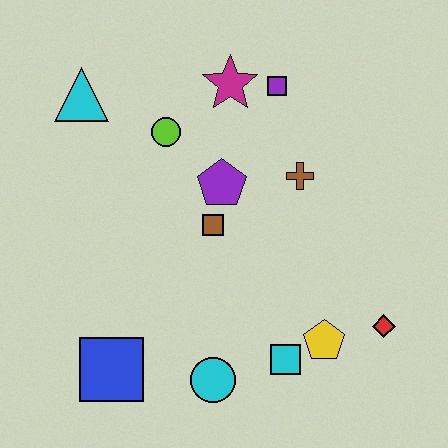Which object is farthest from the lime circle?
The red diamond is farthest from the lime circle.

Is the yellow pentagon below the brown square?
Yes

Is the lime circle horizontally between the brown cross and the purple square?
No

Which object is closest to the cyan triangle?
The lime circle is closest to the cyan triangle.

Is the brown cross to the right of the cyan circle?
Yes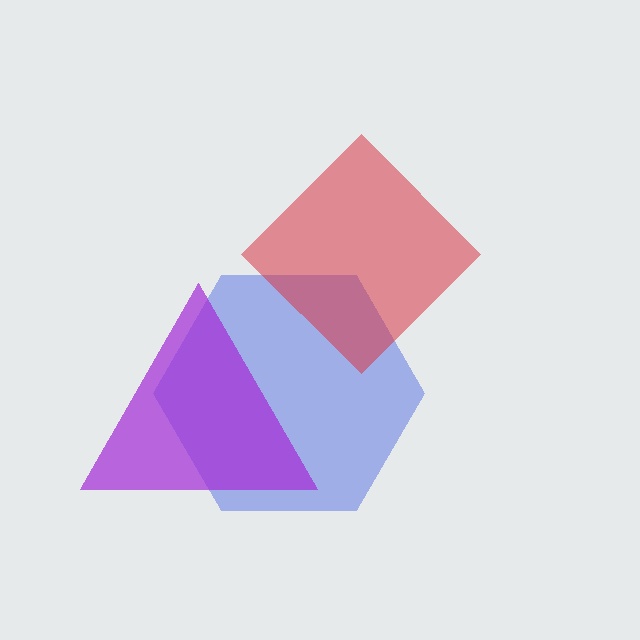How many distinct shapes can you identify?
There are 3 distinct shapes: a blue hexagon, a purple triangle, a red diamond.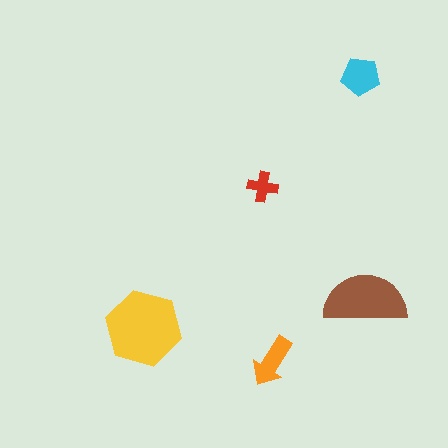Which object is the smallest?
The red cross.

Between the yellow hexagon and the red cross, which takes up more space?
The yellow hexagon.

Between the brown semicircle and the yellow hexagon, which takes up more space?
The yellow hexagon.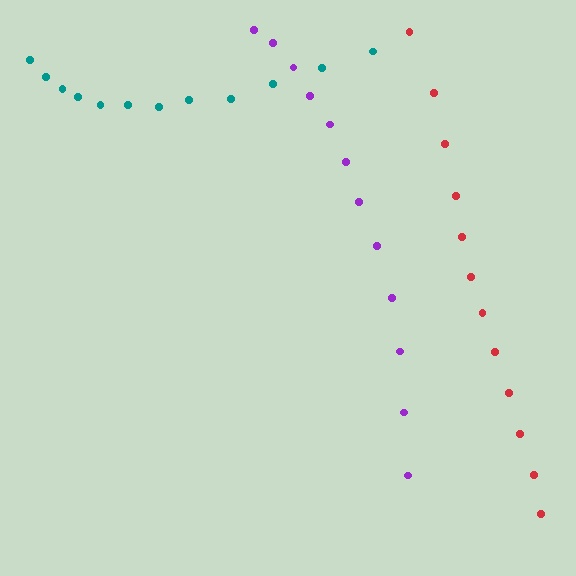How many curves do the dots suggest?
There are 3 distinct paths.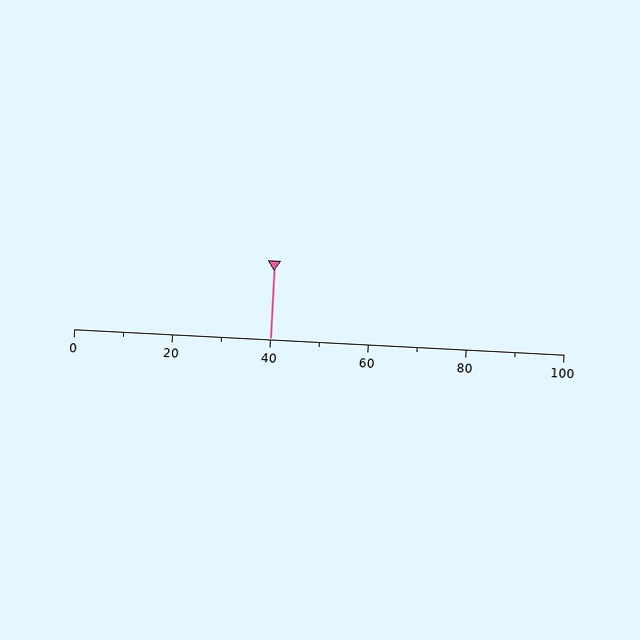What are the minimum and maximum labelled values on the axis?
The axis runs from 0 to 100.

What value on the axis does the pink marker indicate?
The marker indicates approximately 40.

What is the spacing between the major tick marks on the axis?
The major ticks are spaced 20 apart.